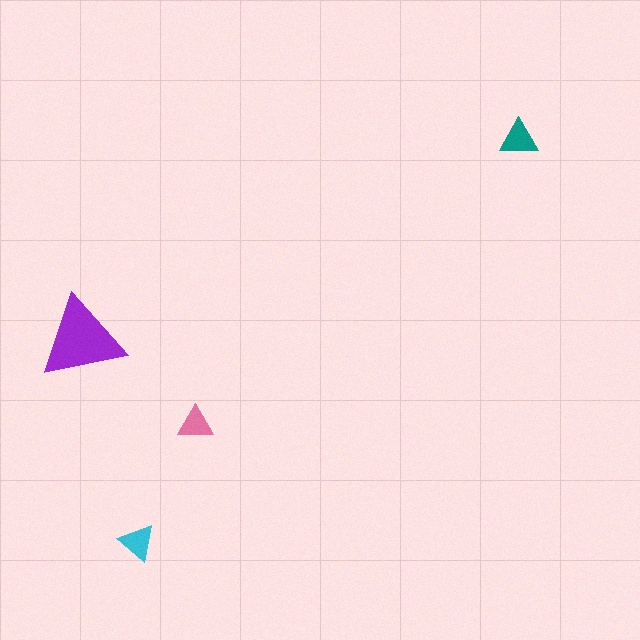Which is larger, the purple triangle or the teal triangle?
The purple one.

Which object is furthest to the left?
The purple triangle is leftmost.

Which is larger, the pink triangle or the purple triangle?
The purple one.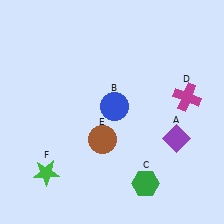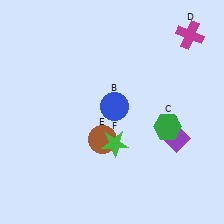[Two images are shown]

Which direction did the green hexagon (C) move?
The green hexagon (C) moved up.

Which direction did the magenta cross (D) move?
The magenta cross (D) moved up.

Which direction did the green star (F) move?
The green star (F) moved right.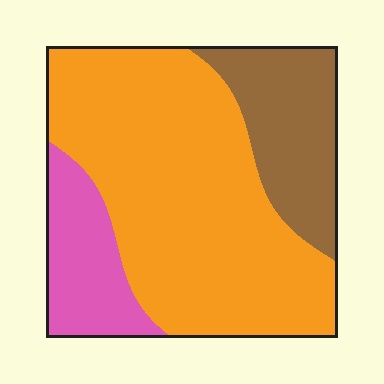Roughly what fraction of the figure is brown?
Brown covers roughly 20% of the figure.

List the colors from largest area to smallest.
From largest to smallest: orange, brown, pink.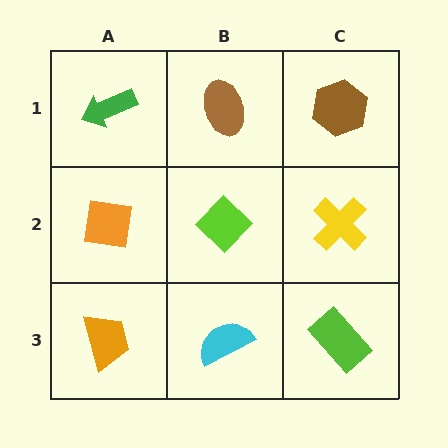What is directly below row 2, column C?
A lime rectangle.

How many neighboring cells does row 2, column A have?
3.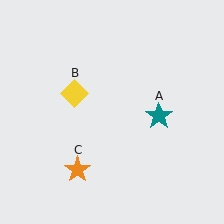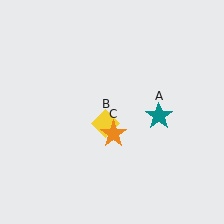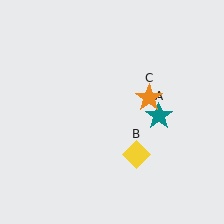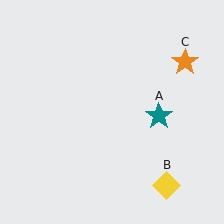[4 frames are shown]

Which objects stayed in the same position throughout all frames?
Teal star (object A) remained stationary.